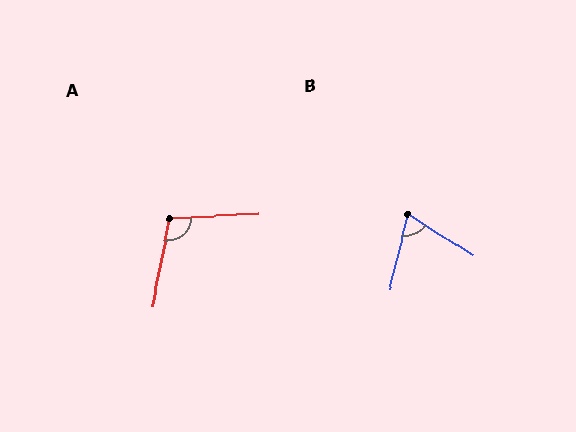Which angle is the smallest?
B, at approximately 71 degrees.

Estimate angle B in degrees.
Approximately 71 degrees.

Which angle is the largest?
A, at approximately 104 degrees.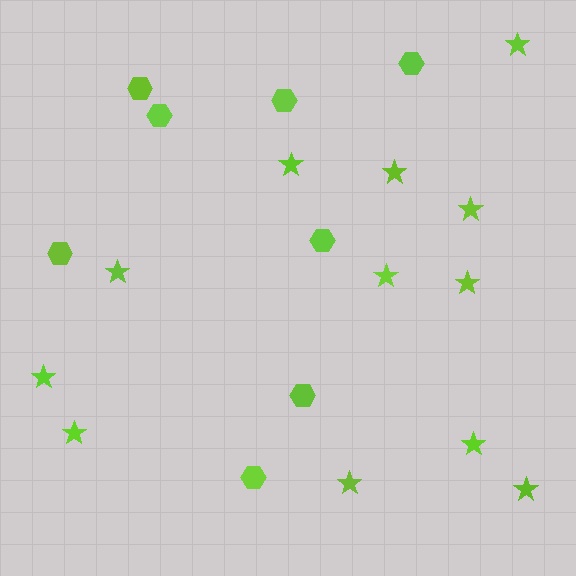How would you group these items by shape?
There are 2 groups: one group of stars (12) and one group of hexagons (8).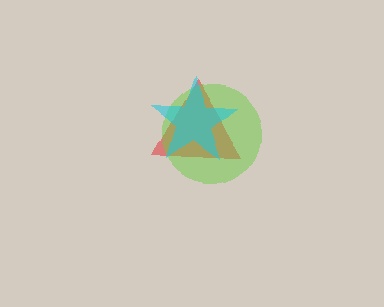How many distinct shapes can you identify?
There are 3 distinct shapes: a red triangle, a lime circle, a cyan star.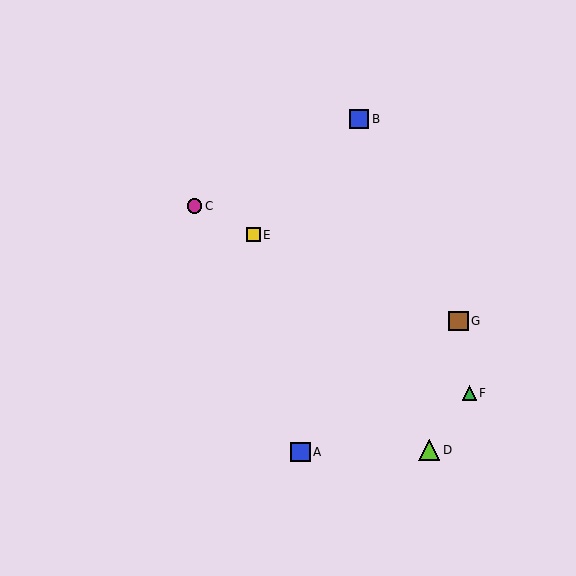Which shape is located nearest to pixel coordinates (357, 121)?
The blue square (labeled B) at (359, 119) is nearest to that location.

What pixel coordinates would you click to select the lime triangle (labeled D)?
Click at (429, 450) to select the lime triangle D.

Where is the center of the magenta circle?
The center of the magenta circle is at (194, 206).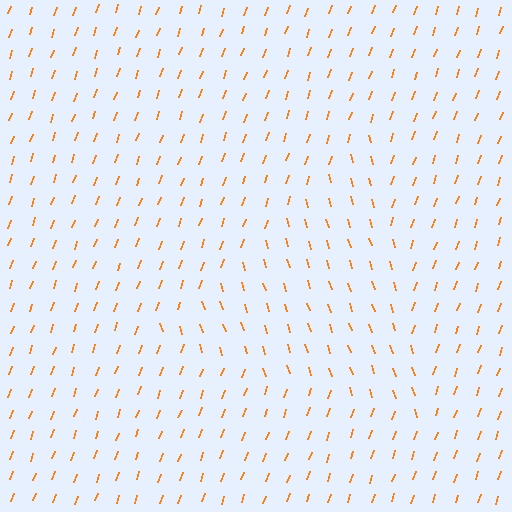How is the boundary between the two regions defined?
The boundary is defined purely by a change in line orientation (approximately 36 degrees difference). All lines are the same color and thickness.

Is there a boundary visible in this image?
Yes, there is a texture boundary formed by a change in line orientation.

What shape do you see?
I see a triangle.